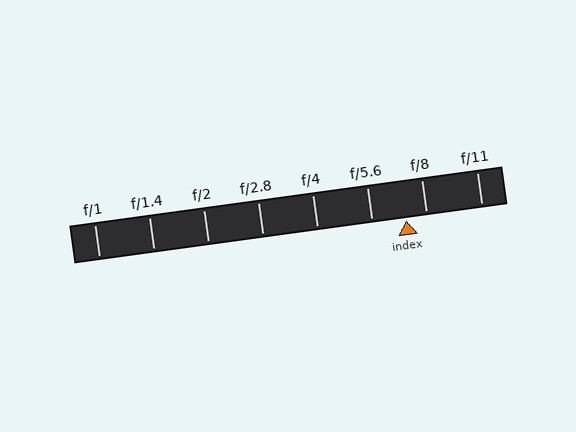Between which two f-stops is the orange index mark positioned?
The index mark is between f/5.6 and f/8.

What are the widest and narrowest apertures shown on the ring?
The widest aperture shown is f/1 and the narrowest is f/11.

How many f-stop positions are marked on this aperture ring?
There are 8 f-stop positions marked.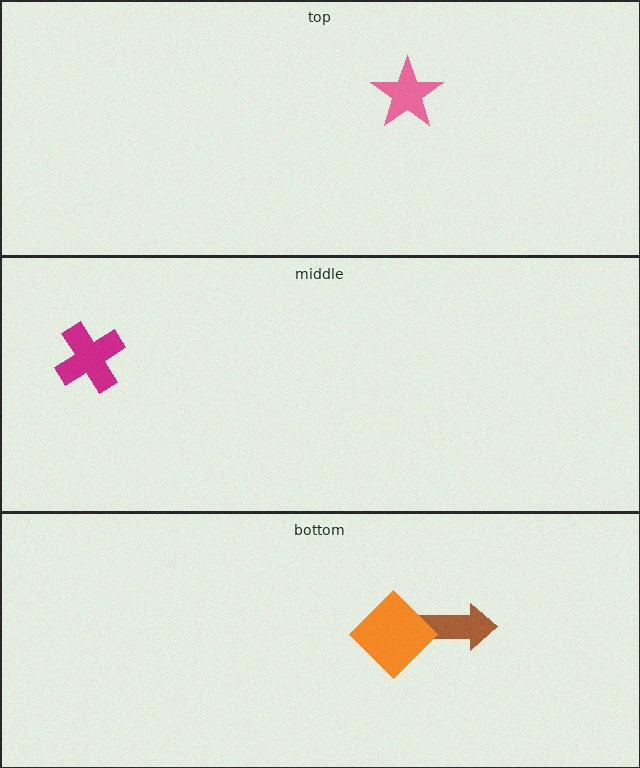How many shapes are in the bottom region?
2.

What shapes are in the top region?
The pink star.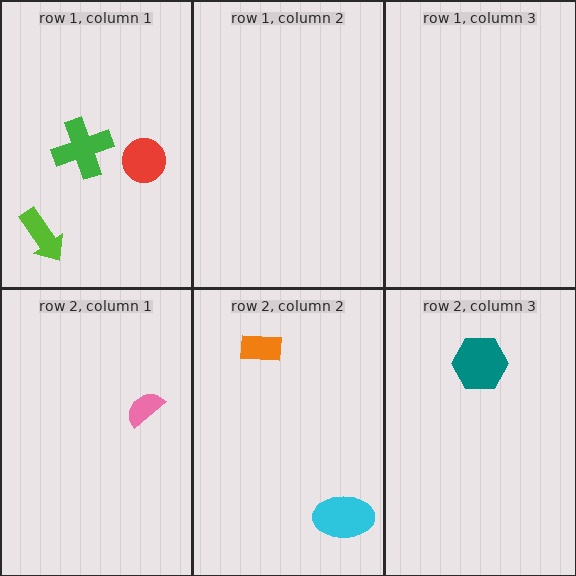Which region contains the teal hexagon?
The row 2, column 3 region.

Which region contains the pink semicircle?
The row 2, column 1 region.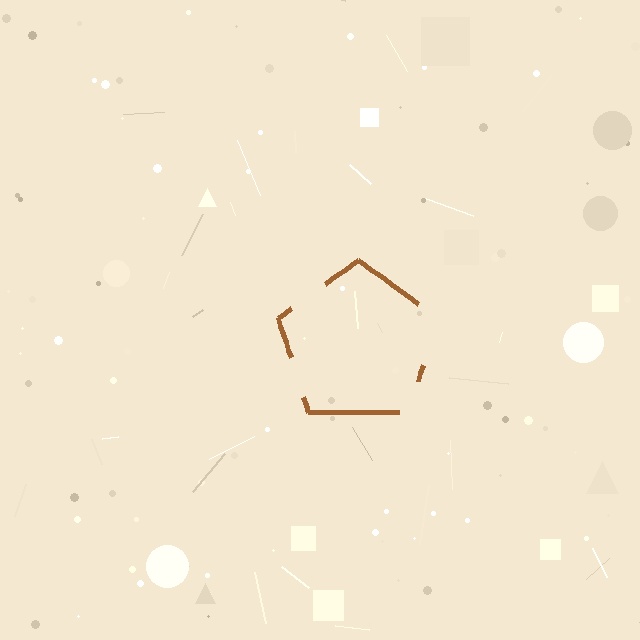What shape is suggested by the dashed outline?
The dashed outline suggests a pentagon.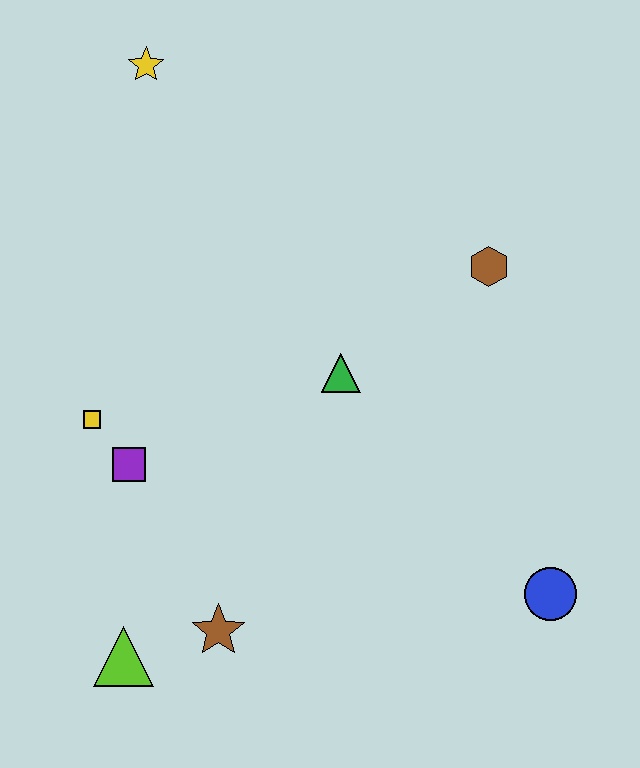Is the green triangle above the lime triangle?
Yes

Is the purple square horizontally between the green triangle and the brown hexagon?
No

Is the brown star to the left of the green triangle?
Yes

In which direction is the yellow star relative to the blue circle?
The yellow star is above the blue circle.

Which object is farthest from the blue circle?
The yellow star is farthest from the blue circle.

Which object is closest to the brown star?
The lime triangle is closest to the brown star.